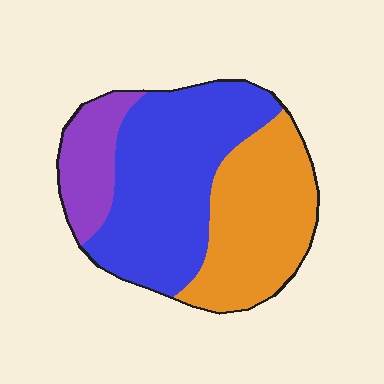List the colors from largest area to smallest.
From largest to smallest: blue, orange, purple.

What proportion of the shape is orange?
Orange takes up about three eighths (3/8) of the shape.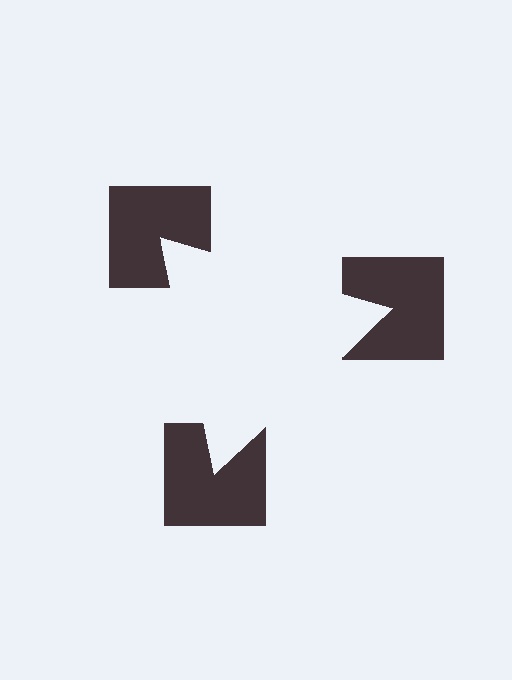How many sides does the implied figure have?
3 sides.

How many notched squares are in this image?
There are 3 — one at each vertex of the illusory triangle.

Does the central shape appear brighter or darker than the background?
It typically appears slightly brighter than the background, even though no actual brightness change is drawn.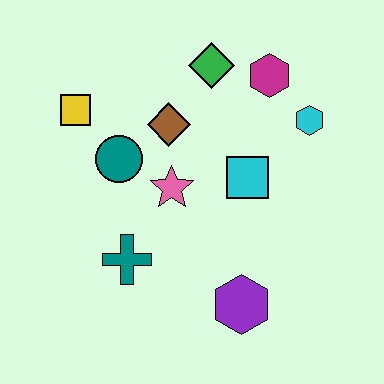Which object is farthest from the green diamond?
The purple hexagon is farthest from the green diamond.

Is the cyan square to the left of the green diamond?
No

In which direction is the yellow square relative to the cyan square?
The yellow square is to the left of the cyan square.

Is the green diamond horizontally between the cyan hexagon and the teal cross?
Yes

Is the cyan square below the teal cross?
No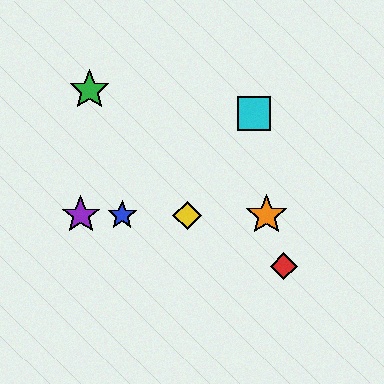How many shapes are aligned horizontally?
4 shapes (the blue star, the yellow diamond, the purple star, the orange star) are aligned horizontally.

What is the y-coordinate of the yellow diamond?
The yellow diamond is at y≈215.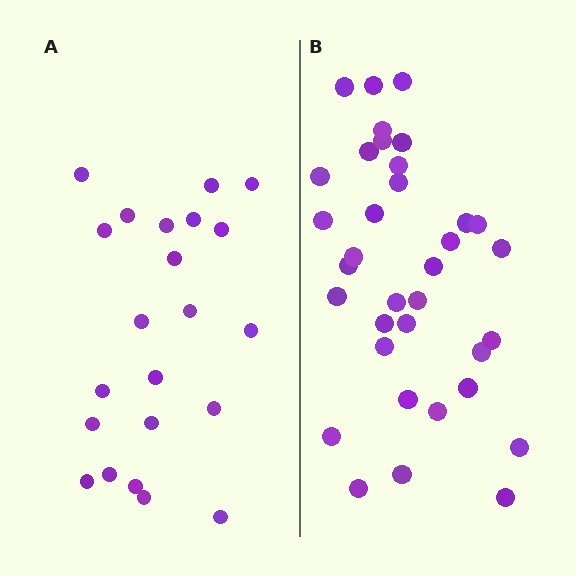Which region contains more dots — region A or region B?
Region B (the right region) has more dots.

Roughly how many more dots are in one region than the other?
Region B has approximately 15 more dots than region A.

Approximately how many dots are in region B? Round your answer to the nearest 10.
About 40 dots. (The exact count is 35, which rounds to 40.)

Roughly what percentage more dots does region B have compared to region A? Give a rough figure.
About 60% more.